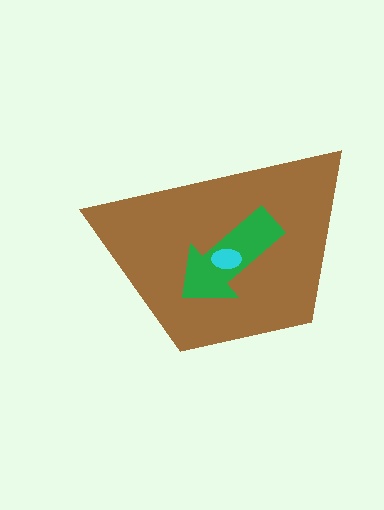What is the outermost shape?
The brown trapezoid.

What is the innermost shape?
The cyan ellipse.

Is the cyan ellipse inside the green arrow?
Yes.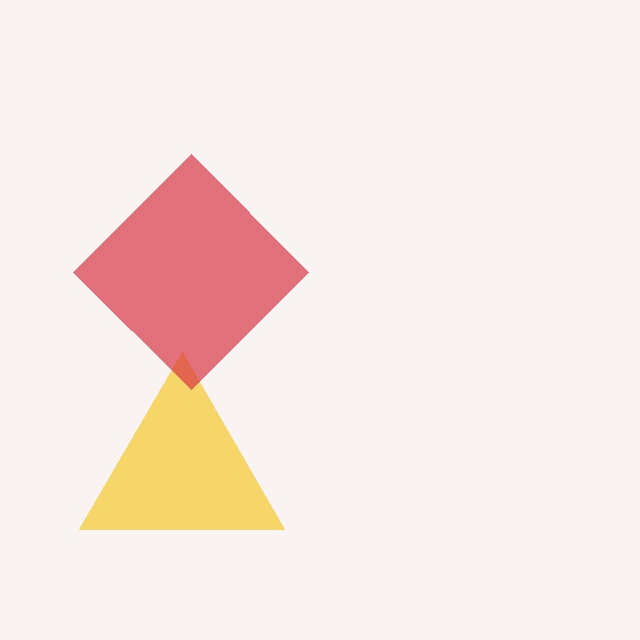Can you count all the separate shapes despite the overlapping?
Yes, there are 2 separate shapes.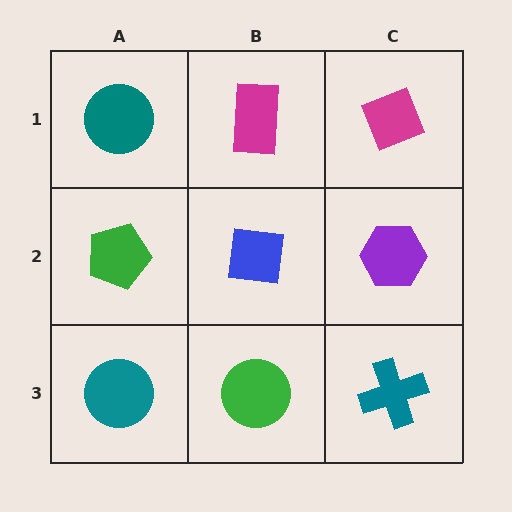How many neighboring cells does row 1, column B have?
3.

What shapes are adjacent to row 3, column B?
A blue square (row 2, column B), a teal circle (row 3, column A), a teal cross (row 3, column C).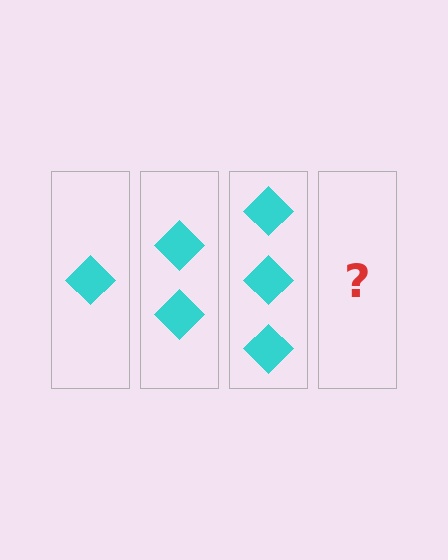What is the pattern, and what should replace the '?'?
The pattern is that each step adds one more diamond. The '?' should be 4 diamonds.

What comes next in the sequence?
The next element should be 4 diamonds.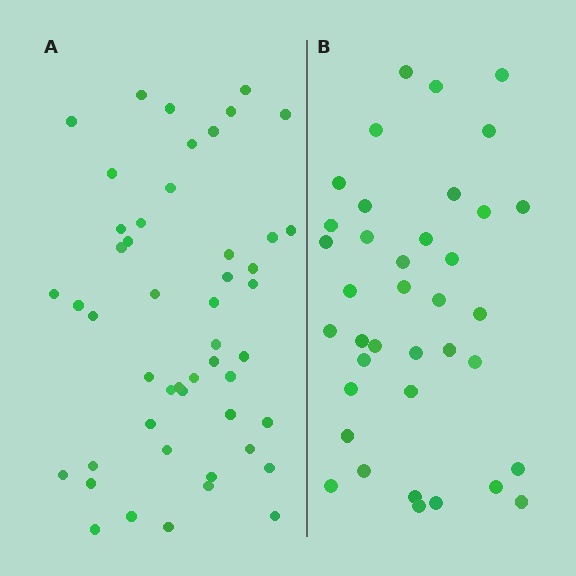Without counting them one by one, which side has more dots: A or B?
Region A (the left region) has more dots.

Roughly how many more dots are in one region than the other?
Region A has roughly 12 or so more dots than region B.